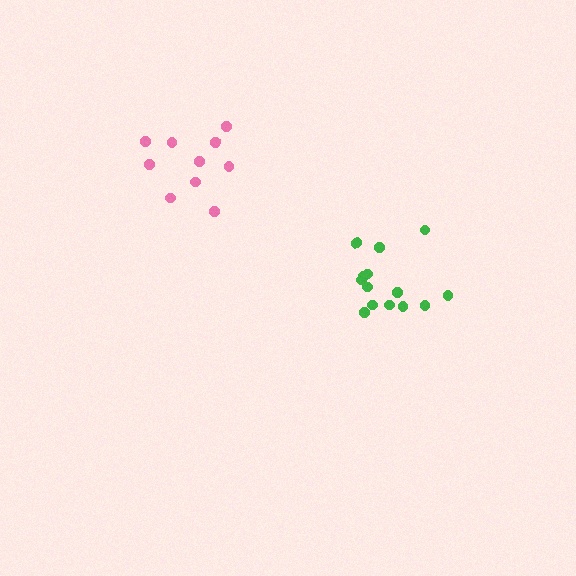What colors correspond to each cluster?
The clusters are colored: green, pink.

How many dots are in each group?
Group 1: 14 dots, Group 2: 10 dots (24 total).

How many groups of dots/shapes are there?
There are 2 groups.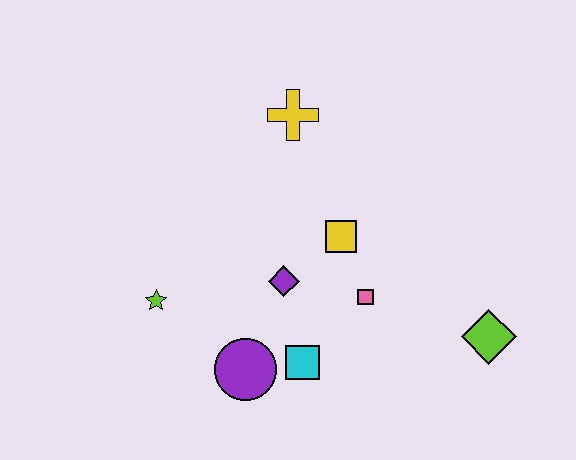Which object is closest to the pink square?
The yellow square is closest to the pink square.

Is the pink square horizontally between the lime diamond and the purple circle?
Yes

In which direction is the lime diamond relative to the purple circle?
The lime diamond is to the right of the purple circle.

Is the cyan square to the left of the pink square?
Yes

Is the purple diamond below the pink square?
No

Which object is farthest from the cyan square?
The yellow cross is farthest from the cyan square.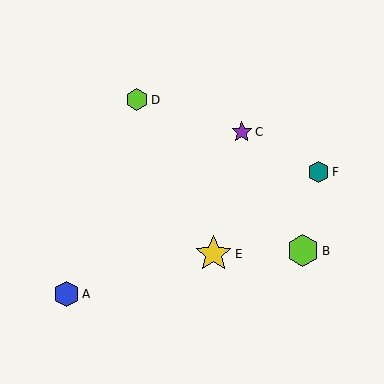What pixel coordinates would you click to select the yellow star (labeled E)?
Click at (213, 254) to select the yellow star E.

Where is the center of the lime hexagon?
The center of the lime hexagon is at (303, 251).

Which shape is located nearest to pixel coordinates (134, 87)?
The lime hexagon (labeled D) at (137, 100) is nearest to that location.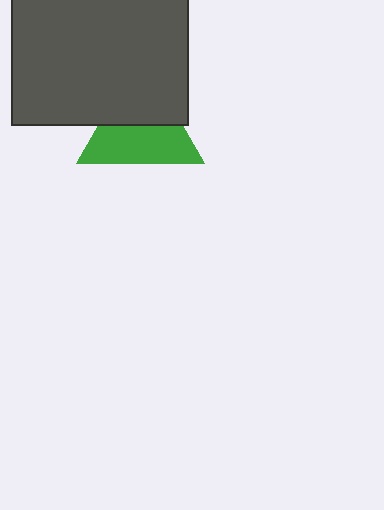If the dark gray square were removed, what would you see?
You would see the complete green triangle.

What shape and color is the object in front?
The object in front is a dark gray square.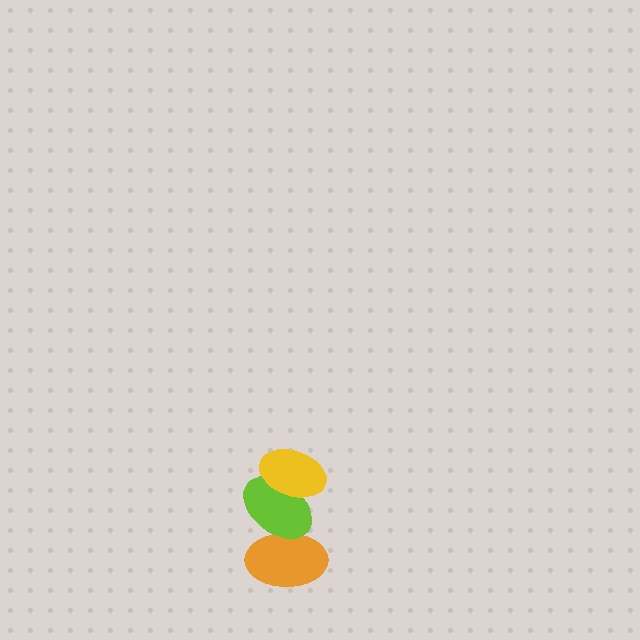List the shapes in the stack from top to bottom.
From top to bottom: the yellow ellipse, the lime ellipse, the orange ellipse.